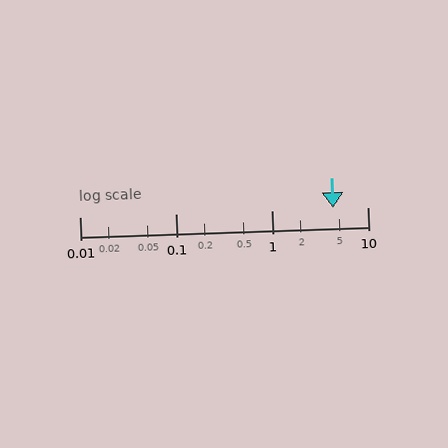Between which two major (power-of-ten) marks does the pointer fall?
The pointer is between 1 and 10.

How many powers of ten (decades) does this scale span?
The scale spans 3 decades, from 0.01 to 10.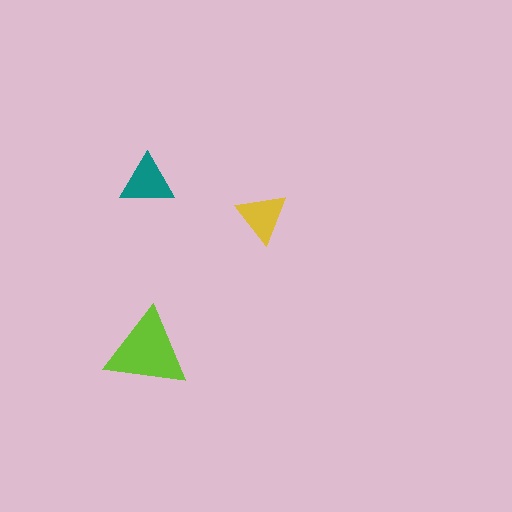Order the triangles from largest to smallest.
the lime one, the teal one, the yellow one.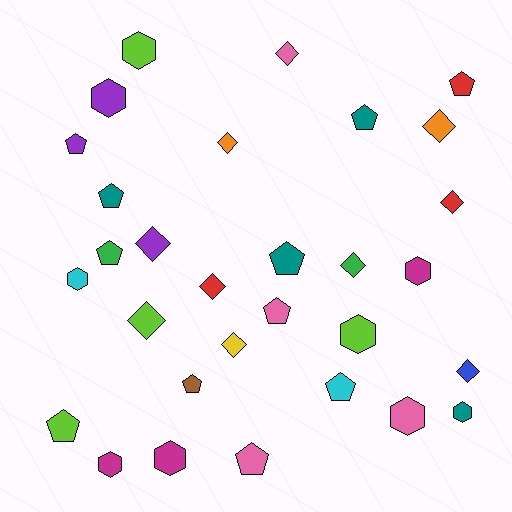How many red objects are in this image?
There are 3 red objects.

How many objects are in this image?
There are 30 objects.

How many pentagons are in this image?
There are 11 pentagons.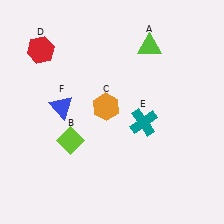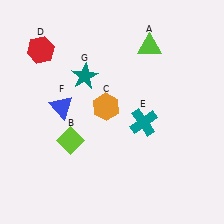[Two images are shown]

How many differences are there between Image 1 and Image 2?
There is 1 difference between the two images.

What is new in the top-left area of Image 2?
A teal star (G) was added in the top-left area of Image 2.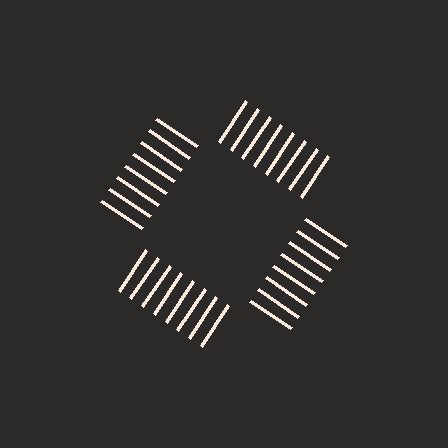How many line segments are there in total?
32 — 8 along each of the 4 edges.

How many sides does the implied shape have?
4 sides — the line-ends trace a square.